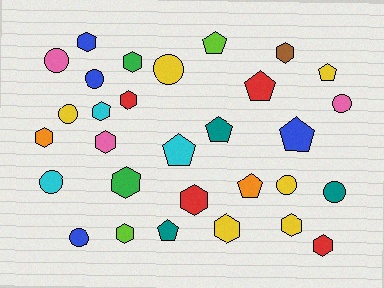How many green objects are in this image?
There are 2 green objects.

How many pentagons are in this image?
There are 8 pentagons.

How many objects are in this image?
There are 30 objects.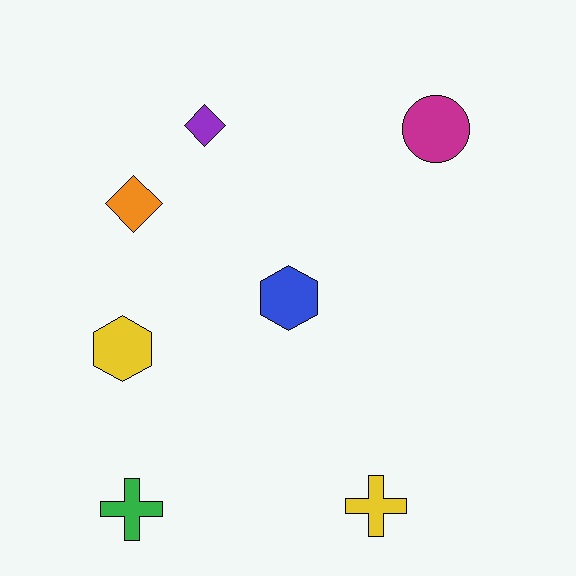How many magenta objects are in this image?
There is 1 magenta object.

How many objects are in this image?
There are 7 objects.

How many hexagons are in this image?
There are 2 hexagons.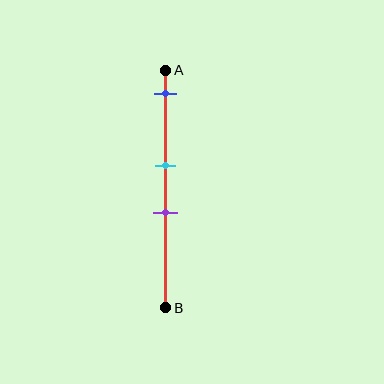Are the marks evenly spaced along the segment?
No, the marks are not evenly spaced.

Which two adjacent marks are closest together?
The cyan and purple marks are the closest adjacent pair.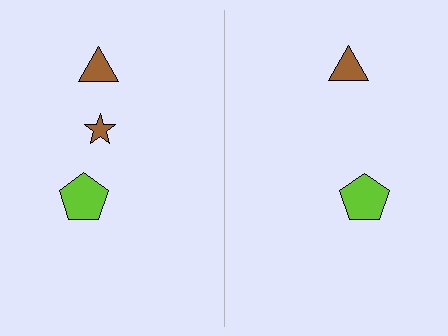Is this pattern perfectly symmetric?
No, the pattern is not perfectly symmetric. A brown star is missing from the right side.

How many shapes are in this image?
There are 5 shapes in this image.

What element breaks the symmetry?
A brown star is missing from the right side.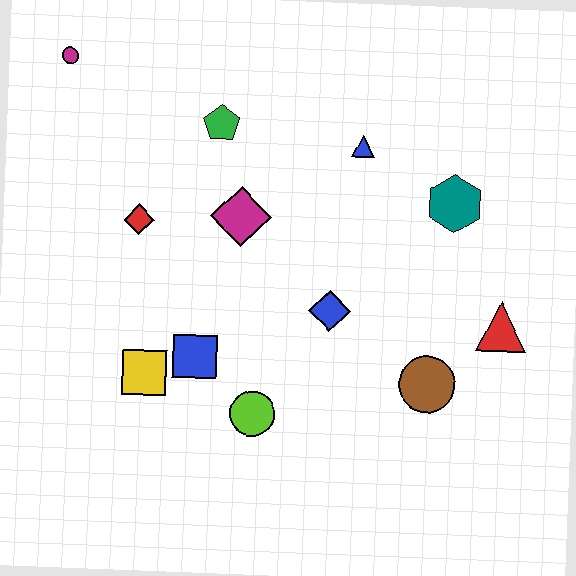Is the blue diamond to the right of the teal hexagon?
No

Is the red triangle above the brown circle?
Yes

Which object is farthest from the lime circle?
The magenta circle is farthest from the lime circle.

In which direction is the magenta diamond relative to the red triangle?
The magenta diamond is to the left of the red triangle.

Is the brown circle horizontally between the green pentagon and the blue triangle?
No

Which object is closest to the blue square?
The yellow square is closest to the blue square.